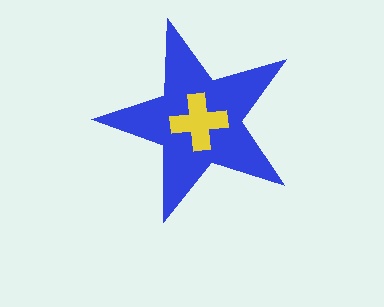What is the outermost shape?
The blue star.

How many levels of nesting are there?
2.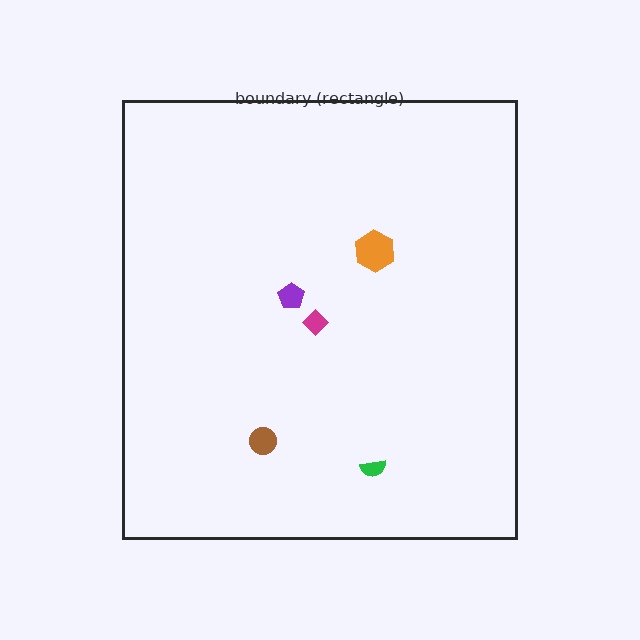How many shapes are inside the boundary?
5 inside, 0 outside.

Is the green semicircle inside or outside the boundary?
Inside.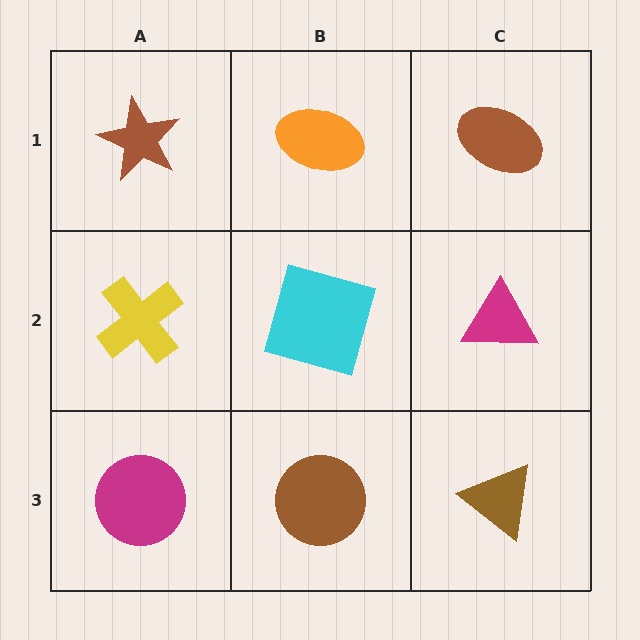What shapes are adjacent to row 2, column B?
An orange ellipse (row 1, column B), a brown circle (row 3, column B), a yellow cross (row 2, column A), a magenta triangle (row 2, column C).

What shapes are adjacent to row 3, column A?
A yellow cross (row 2, column A), a brown circle (row 3, column B).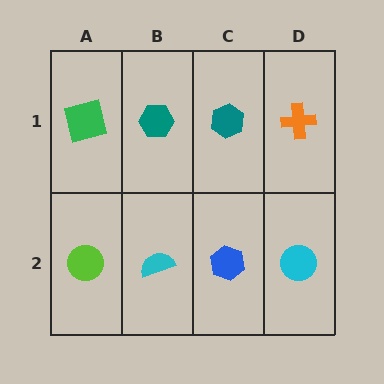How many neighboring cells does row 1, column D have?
2.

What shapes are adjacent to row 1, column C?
A blue hexagon (row 2, column C), a teal hexagon (row 1, column B), an orange cross (row 1, column D).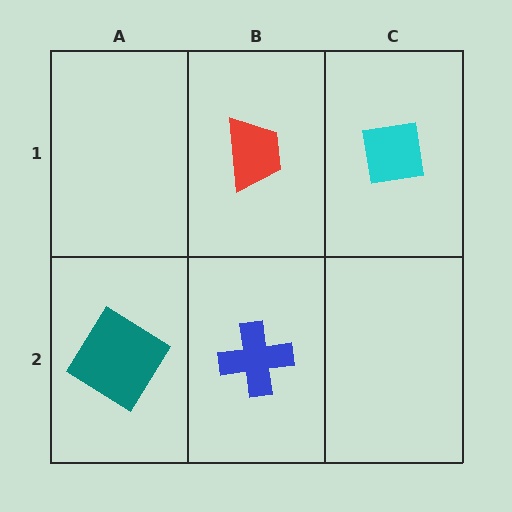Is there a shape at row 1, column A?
No, that cell is empty.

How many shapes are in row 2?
2 shapes.